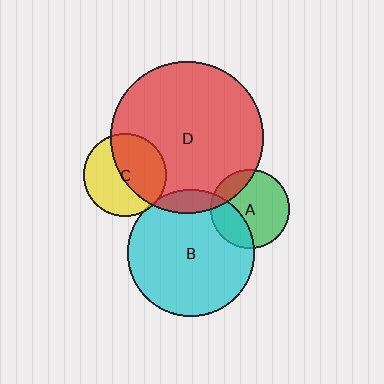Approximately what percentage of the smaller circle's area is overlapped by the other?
Approximately 20%.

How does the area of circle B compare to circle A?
Approximately 2.5 times.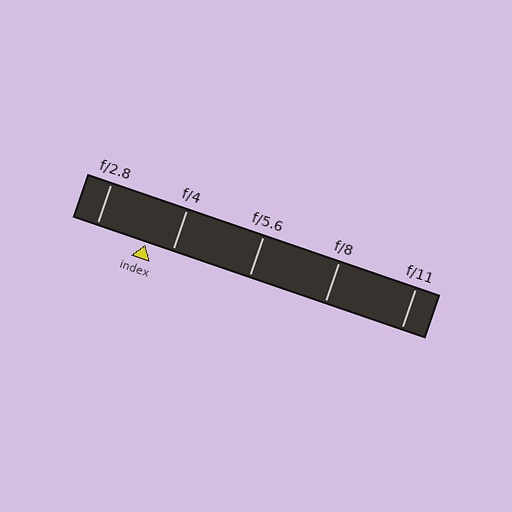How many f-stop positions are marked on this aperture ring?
There are 5 f-stop positions marked.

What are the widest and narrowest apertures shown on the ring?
The widest aperture shown is f/2.8 and the narrowest is f/11.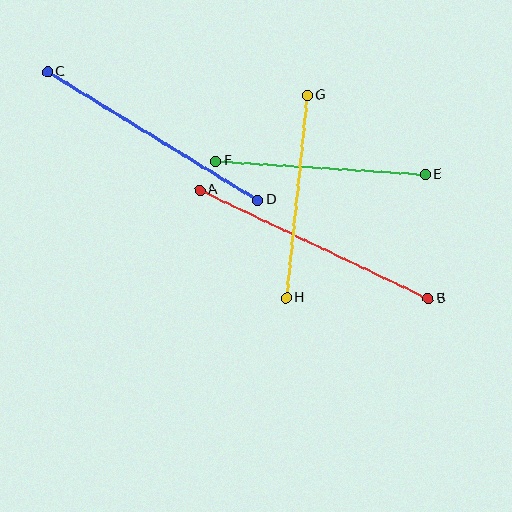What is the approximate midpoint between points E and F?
The midpoint is at approximately (321, 168) pixels.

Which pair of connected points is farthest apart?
Points A and B are farthest apart.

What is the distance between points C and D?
The distance is approximately 247 pixels.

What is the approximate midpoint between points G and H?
The midpoint is at approximately (297, 197) pixels.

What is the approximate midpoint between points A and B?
The midpoint is at approximately (314, 244) pixels.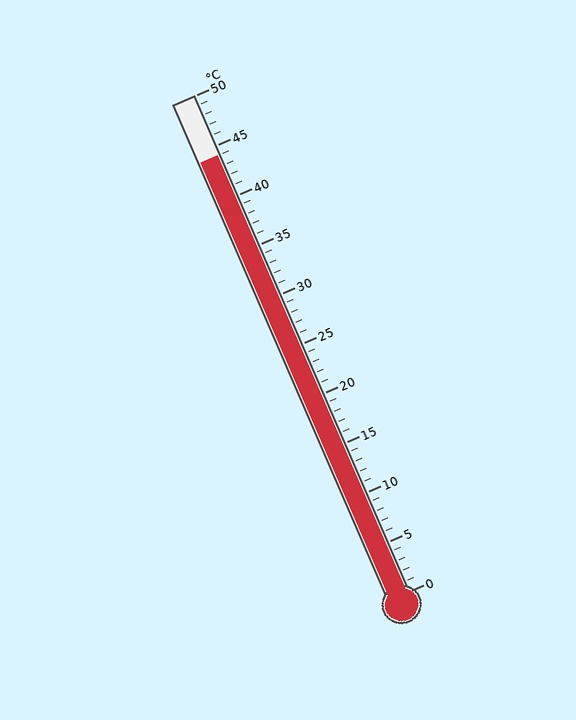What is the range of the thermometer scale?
The thermometer scale ranges from 0°C to 50°C.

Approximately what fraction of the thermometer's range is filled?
The thermometer is filled to approximately 90% of its range.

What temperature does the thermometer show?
The thermometer shows approximately 44°C.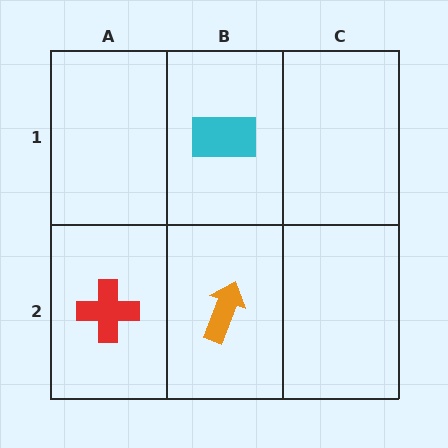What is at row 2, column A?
A red cross.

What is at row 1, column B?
A cyan rectangle.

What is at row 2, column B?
An orange arrow.